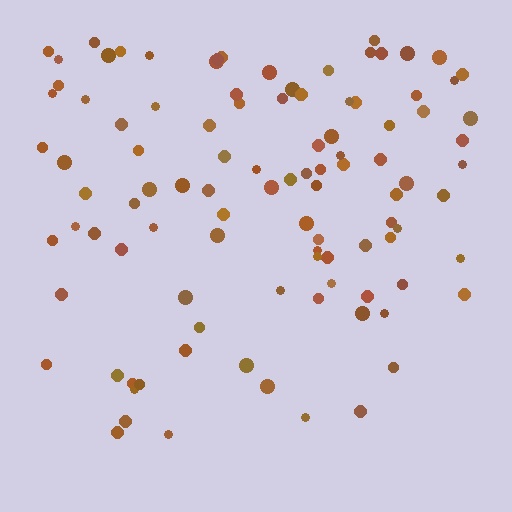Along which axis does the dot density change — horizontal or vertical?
Vertical.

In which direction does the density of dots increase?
From bottom to top, with the top side densest.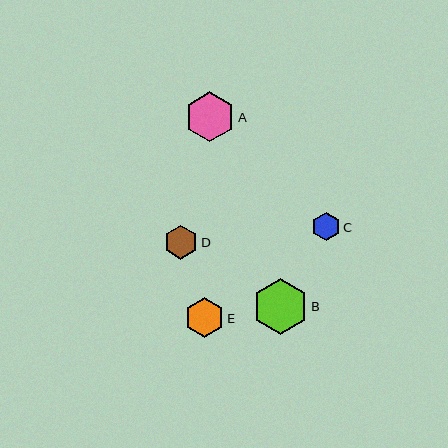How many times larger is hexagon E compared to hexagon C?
Hexagon E is approximately 1.4 times the size of hexagon C.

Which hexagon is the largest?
Hexagon B is the largest with a size of approximately 55 pixels.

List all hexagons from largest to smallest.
From largest to smallest: B, A, E, D, C.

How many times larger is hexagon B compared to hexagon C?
Hexagon B is approximately 2.0 times the size of hexagon C.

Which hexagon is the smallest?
Hexagon C is the smallest with a size of approximately 28 pixels.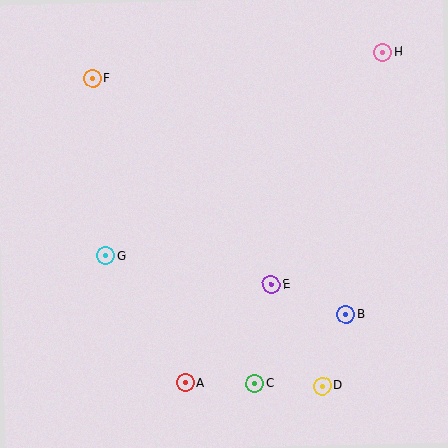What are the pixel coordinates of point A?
Point A is at (185, 383).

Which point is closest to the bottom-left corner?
Point A is closest to the bottom-left corner.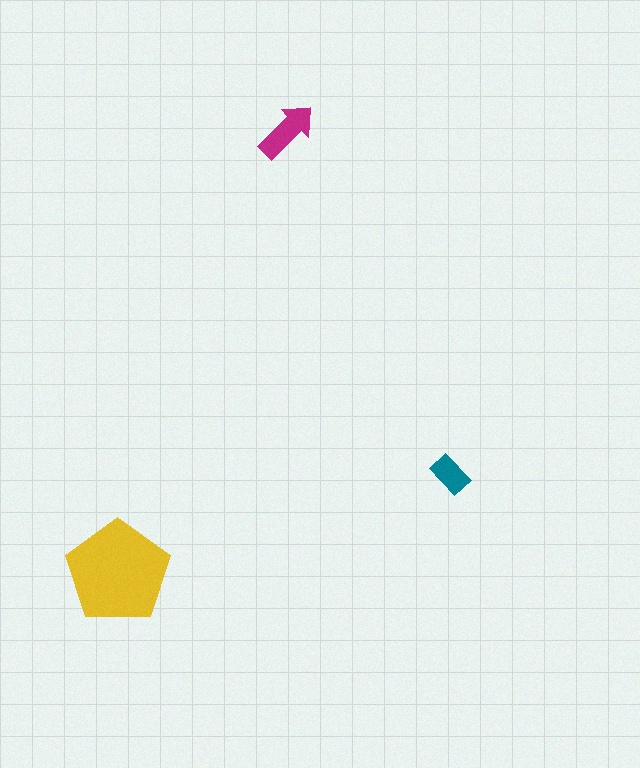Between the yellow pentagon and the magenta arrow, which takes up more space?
The yellow pentagon.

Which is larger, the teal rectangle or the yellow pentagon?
The yellow pentagon.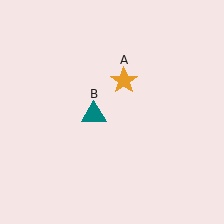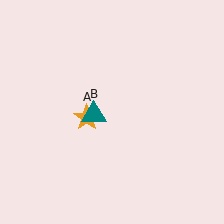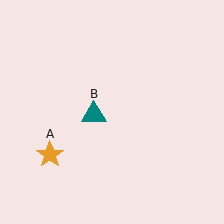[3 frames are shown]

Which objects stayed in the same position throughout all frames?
Teal triangle (object B) remained stationary.